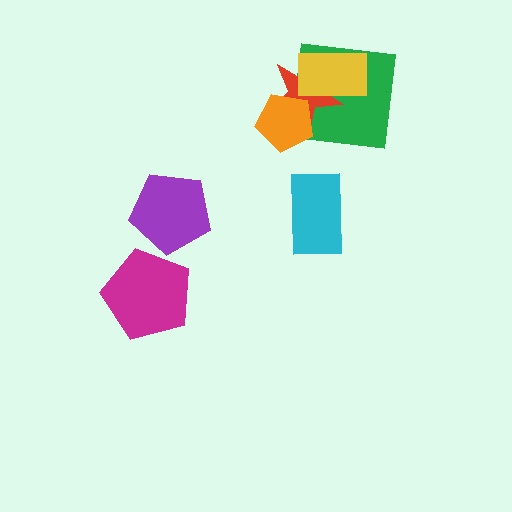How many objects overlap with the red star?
3 objects overlap with the red star.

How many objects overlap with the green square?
3 objects overlap with the green square.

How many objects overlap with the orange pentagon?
2 objects overlap with the orange pentagon.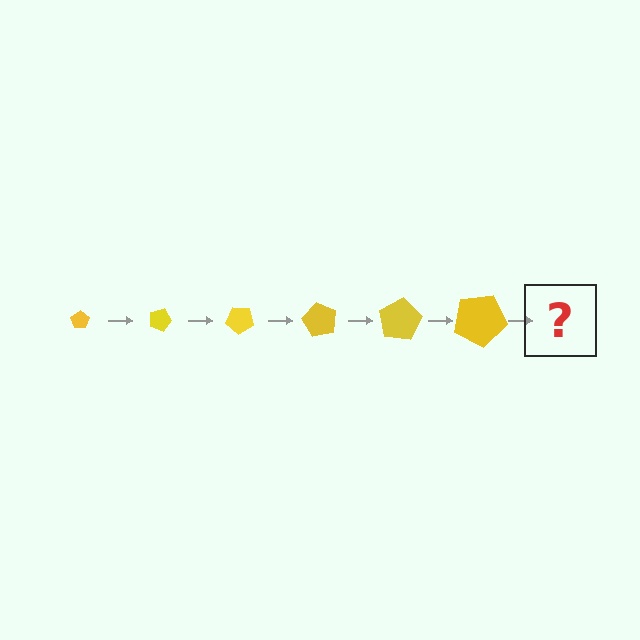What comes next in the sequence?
The next element should be a pentagon, larger than the previous one and rotated 120 degrees from the start.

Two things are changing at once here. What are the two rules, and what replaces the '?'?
The two rules are that the pentagon grows larger each step and it rotates 20 degrees each step. The '?' should be a pentagon, larger than the previous one and rotated 120 degrees from the start.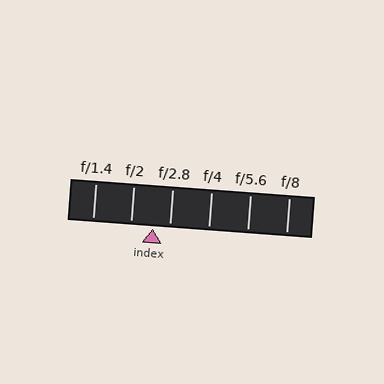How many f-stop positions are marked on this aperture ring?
There are 6 f-stop positions marked.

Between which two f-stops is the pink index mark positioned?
The index mark is between f/2 and f/2.8.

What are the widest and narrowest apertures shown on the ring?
The widest aperture shown is f/1.4 and the narrowest is f/8.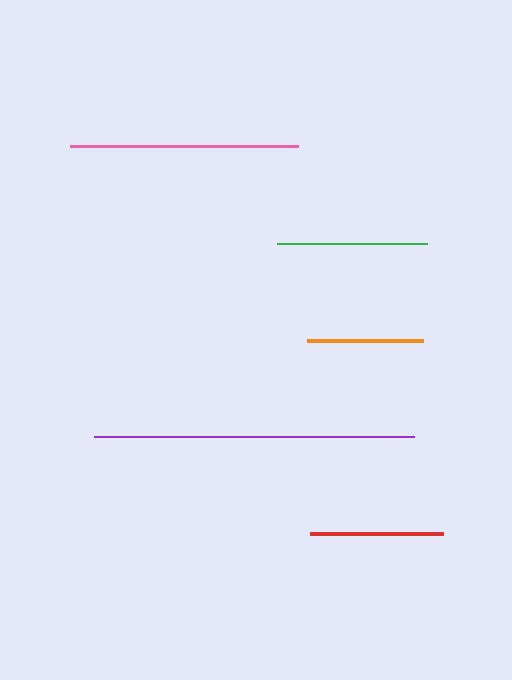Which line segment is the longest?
The purple line is the longest at approximately 320 pixels.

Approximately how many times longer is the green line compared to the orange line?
The green line is approximately 1.3 times the length of the orange line.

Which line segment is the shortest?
The orange line is the shortest at approximately 115 pixels.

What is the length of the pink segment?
The pink segment is approximately 228 pixels long.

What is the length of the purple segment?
The purple segment is approximately 320 pixels long.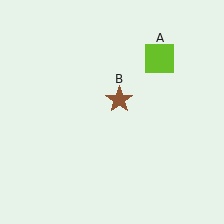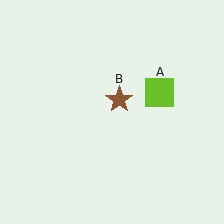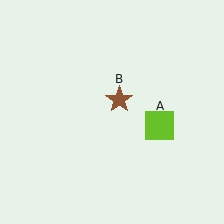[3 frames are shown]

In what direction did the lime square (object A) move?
The lime square (object A) moved down.